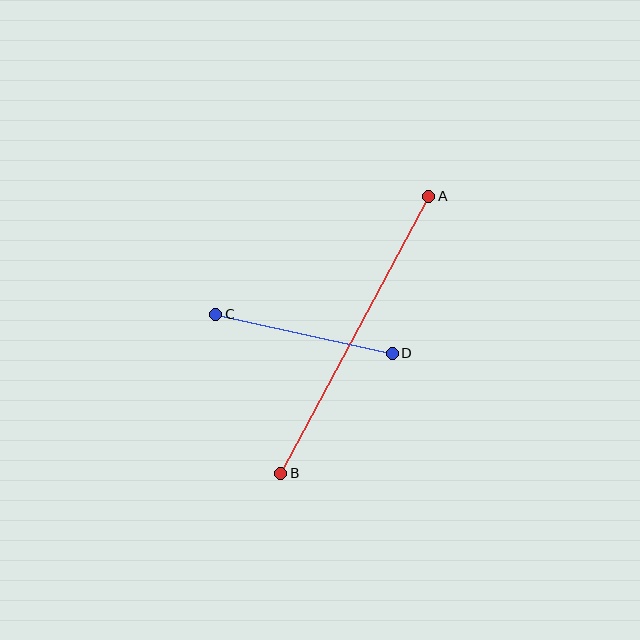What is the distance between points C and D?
The distance is approximately 181 pixels.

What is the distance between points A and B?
The distance is approximately 314 pixels.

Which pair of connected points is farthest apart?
Points A and B are farthest apart.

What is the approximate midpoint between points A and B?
The midpoint is at approximately (355, 335) pixels.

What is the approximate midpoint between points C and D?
The midpoint is at approximately (304, 334) pixels.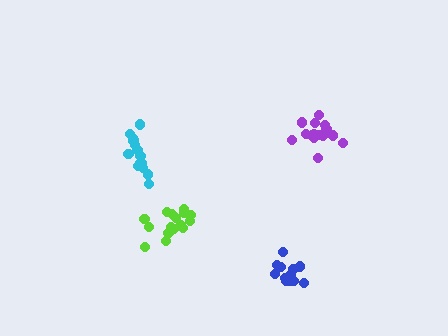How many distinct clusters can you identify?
There are 4 distinct clusters.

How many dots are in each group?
Group 1: 16 dots, Group 2: 14 dots, Group 3: 12 dots, Group 4: 16 dots (58 total).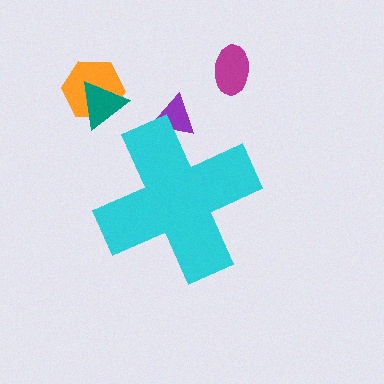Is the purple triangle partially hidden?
Yes, the purple triangle is partially hidden behind the cyan cross.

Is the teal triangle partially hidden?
No, the teal triangle is fully visible.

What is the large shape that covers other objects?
A cyan cross.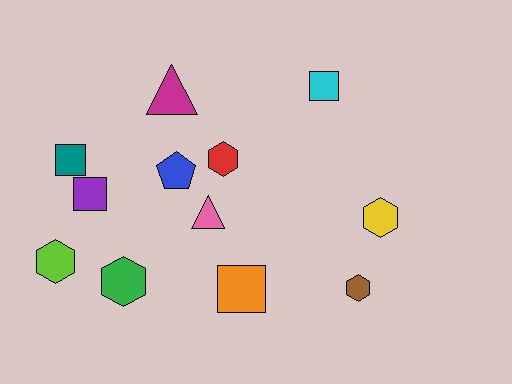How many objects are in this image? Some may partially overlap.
There are 12 objects.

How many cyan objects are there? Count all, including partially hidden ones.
There is 1 cyan object.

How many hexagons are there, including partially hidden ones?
There are 5 hexagons.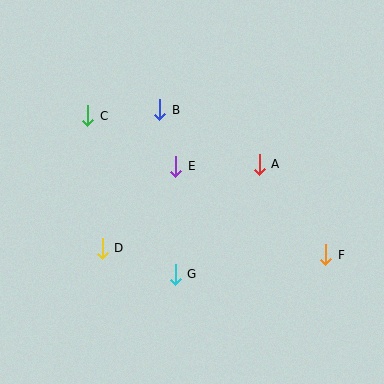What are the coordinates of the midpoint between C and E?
The midpoint between C and E is at (132, 141).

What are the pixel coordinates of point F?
Point F is at (326, 255).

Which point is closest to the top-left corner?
Point C is closest to the top-left corner.